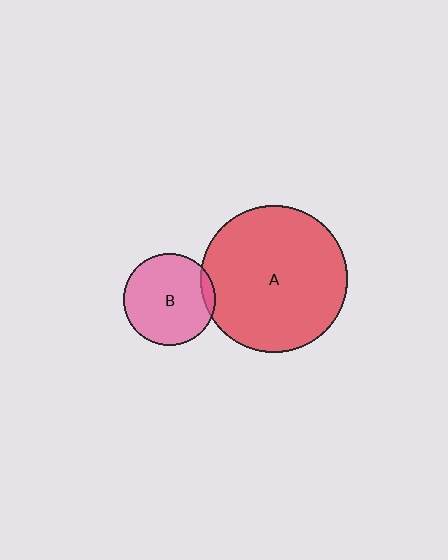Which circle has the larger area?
Circle A (red).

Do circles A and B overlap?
Yes.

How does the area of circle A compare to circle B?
Approximately 2.6 times.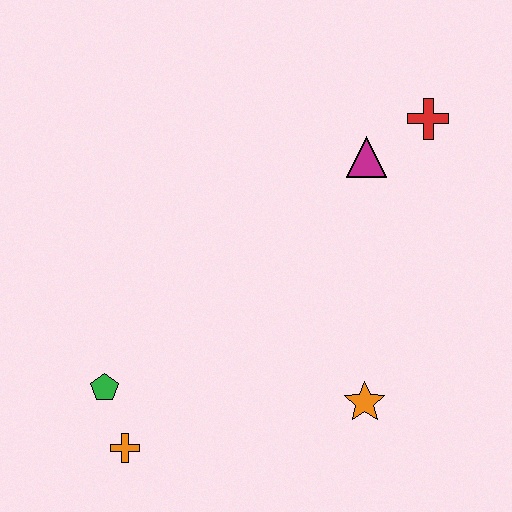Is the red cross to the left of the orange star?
No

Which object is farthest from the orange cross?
The red cross is farthest from the orange cross.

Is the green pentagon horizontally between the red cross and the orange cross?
No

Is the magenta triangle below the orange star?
No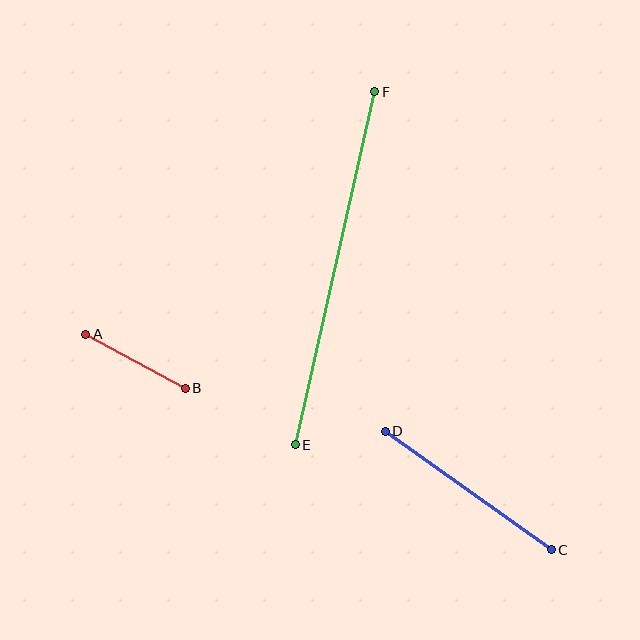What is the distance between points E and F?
The distance is approximately 362 pixels.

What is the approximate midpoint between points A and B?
The midpoint is at approximately (135, 361) pixels.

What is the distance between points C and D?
The distance is approximately 204 pixels.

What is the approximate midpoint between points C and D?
The midpoint is at approximately (468, 491) pixels.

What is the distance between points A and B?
The distance is approximately 114 pixels.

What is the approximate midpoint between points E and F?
The midpoint is at approximately (335, 268) pixels.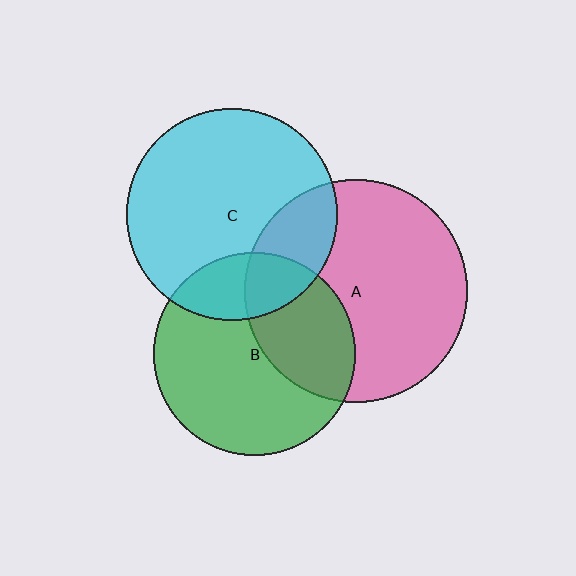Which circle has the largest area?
Circle A (pink).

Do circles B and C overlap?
Yes.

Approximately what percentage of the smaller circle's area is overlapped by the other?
Approximately 20%.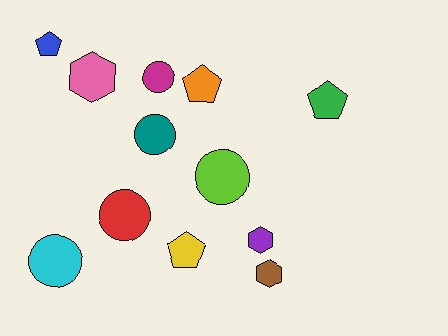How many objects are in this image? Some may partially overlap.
There are 12 objects.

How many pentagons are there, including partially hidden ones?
There are 4 pentagons.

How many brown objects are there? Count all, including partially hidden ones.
There is 1 brown object.